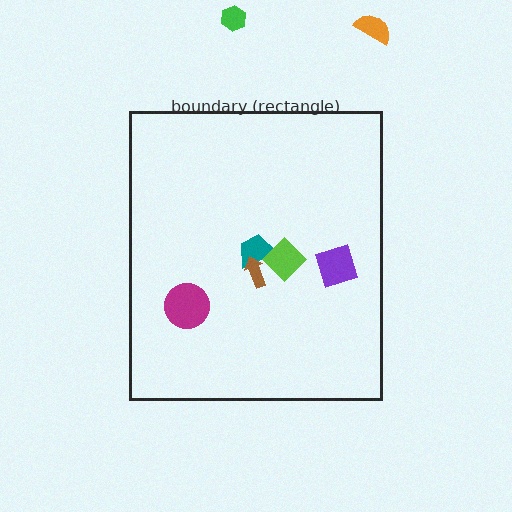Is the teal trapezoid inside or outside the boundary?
Inside.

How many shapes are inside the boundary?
5 inside, 2 outside.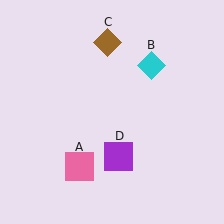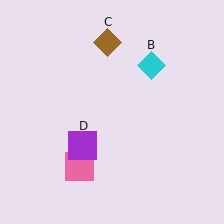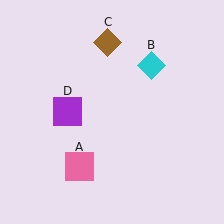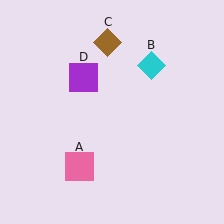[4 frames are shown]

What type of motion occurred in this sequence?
The purple square (object D) rotated clockwise around the center of the scene.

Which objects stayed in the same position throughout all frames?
Pink square (object A) and cyan diamond (object B) and brown diamond (object C) remained stationary.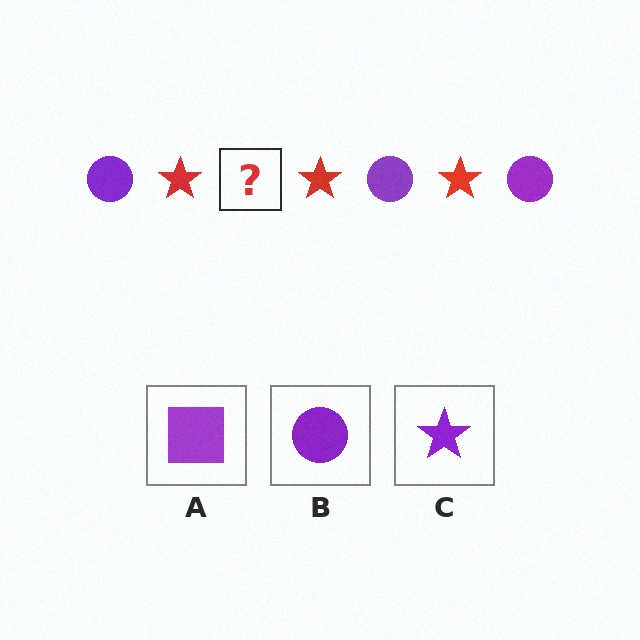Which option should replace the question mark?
Option B.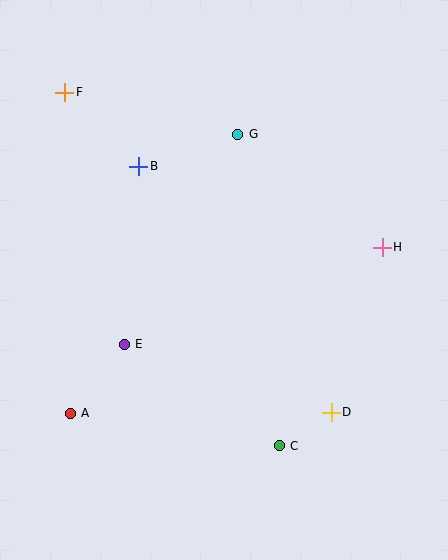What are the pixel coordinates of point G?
Point G is at (238, 135).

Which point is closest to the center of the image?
Point E at (124, 344) is closest to the center.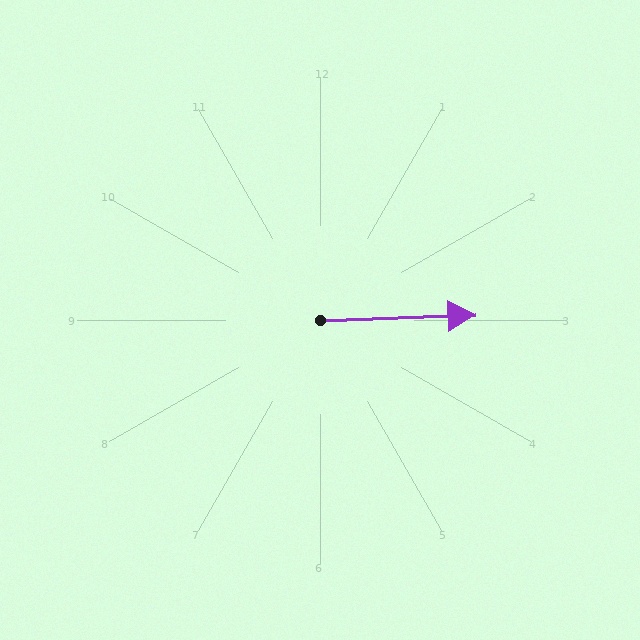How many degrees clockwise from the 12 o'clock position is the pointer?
Approximately 88 degrees.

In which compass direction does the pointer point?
East.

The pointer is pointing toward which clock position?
Roughly 3 o'clock.